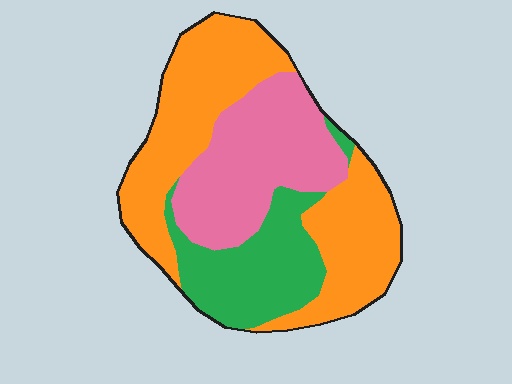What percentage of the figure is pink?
Pink covers about 30% of the figure.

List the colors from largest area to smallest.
From largest to smallest: orange, pink, green.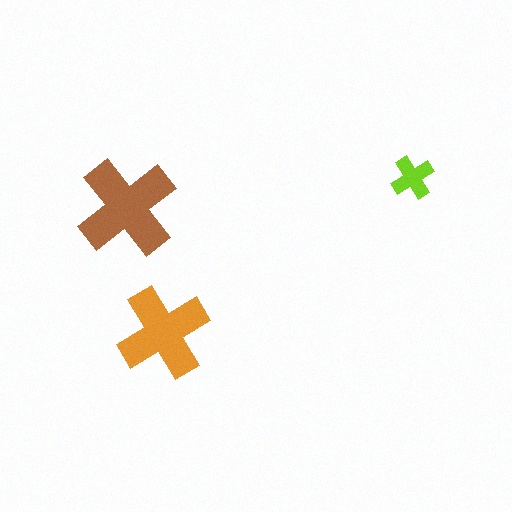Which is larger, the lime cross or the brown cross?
The brown one.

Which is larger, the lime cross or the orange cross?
The orange one.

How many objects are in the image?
There are 3 objects in the image.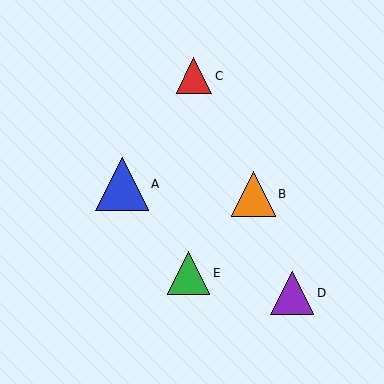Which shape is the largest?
The blue triangle (labeled A) is the largest.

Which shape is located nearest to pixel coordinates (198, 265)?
The green triangle (labeled E) at (189, 273) is nearest to that location.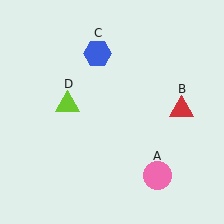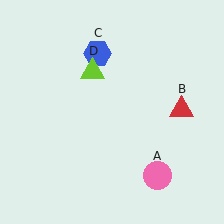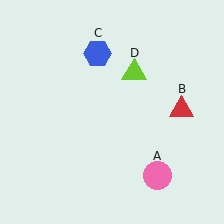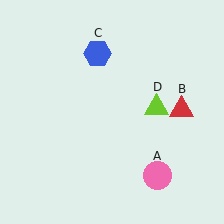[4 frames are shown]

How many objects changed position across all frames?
1 object changed position: lime triangle (object D).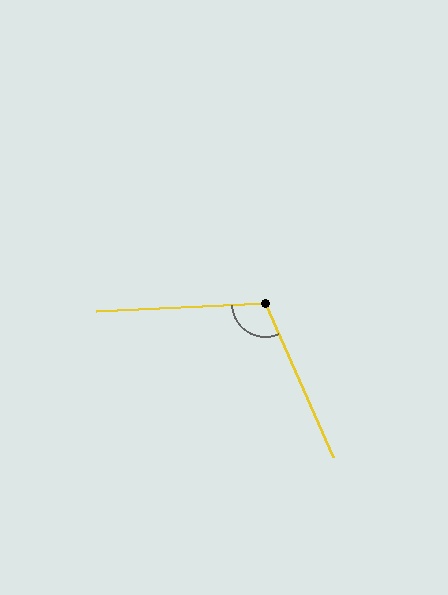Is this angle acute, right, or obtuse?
It is obtuse.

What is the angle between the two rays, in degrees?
Approximately 111 degrees.